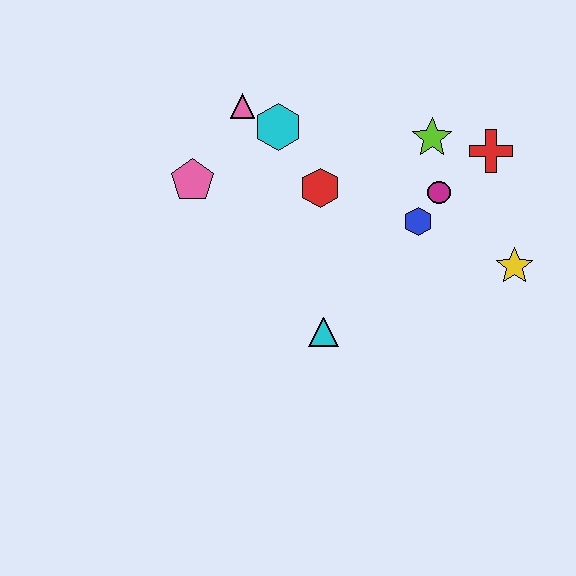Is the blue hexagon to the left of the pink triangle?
No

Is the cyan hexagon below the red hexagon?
No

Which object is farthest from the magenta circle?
The pink pentagon is farthest from the magenta circle.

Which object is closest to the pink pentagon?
The pink triangle is closest to the pink pentagon.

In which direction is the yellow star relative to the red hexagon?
The yellow star is to the right of the red hexagon.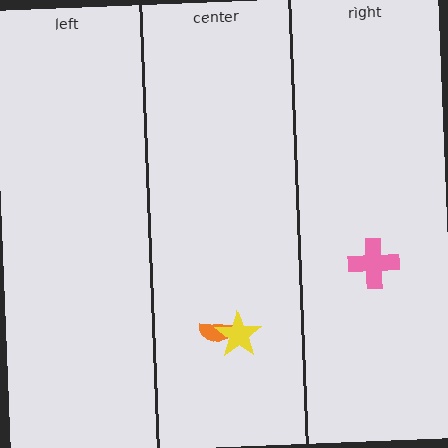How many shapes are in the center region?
2.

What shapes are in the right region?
The pink cross.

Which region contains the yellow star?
The center region.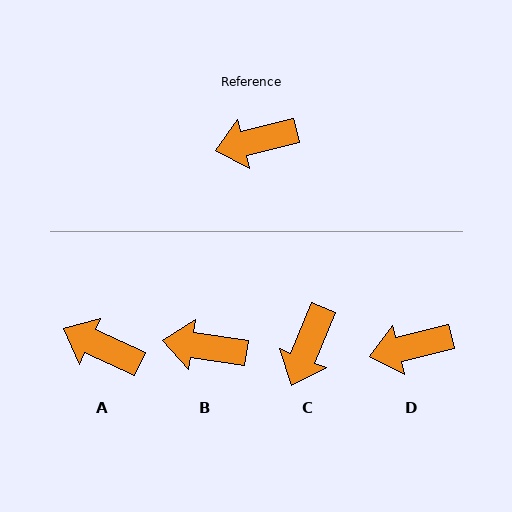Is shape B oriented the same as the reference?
No, it is off by about 22 degrees.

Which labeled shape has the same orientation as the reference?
D.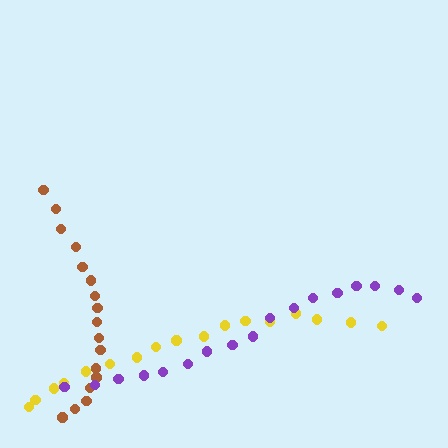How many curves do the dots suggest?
There are 3 distinct paths.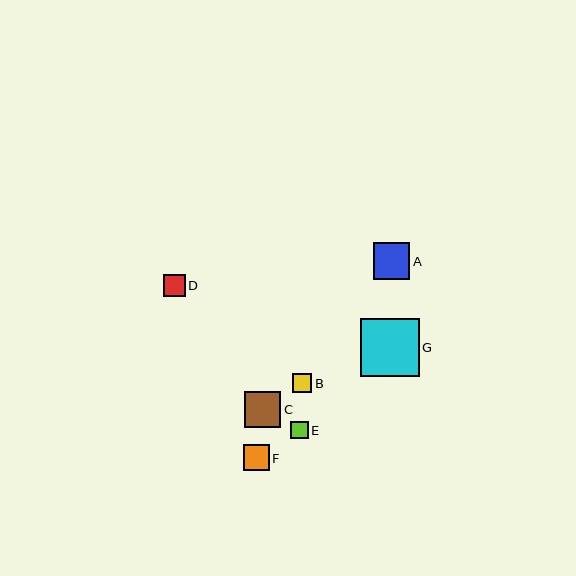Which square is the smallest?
Square E is the smallest with a size of approximately 18 pixels.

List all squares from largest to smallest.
From largest to smallest: G, A, C, F, D, B, E.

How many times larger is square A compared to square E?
Square A is approximately 2.0 times the size of square E.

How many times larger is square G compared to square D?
Square G is approximately 2.7 times the size of square D.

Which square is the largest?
Square G is the largest with a size of approximately 59 pixels.